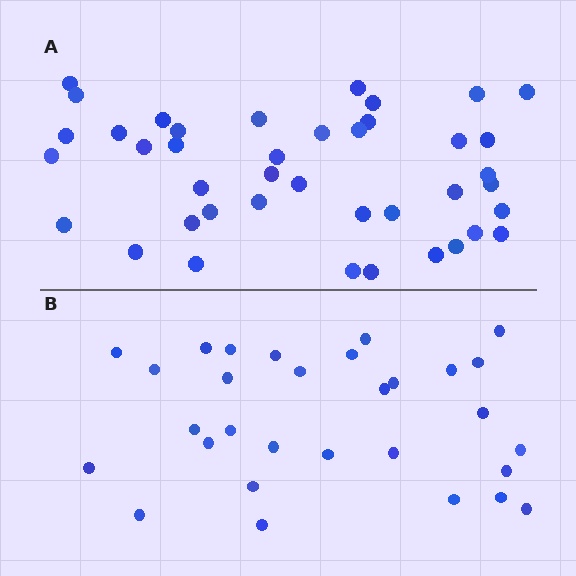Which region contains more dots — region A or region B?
Region A (the top region) has more dots.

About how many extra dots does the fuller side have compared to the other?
Region A has roughly 12 or so more dots than region B.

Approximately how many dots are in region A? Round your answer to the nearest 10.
About 40 dots. (The exact count is 41, which rounds to 40.)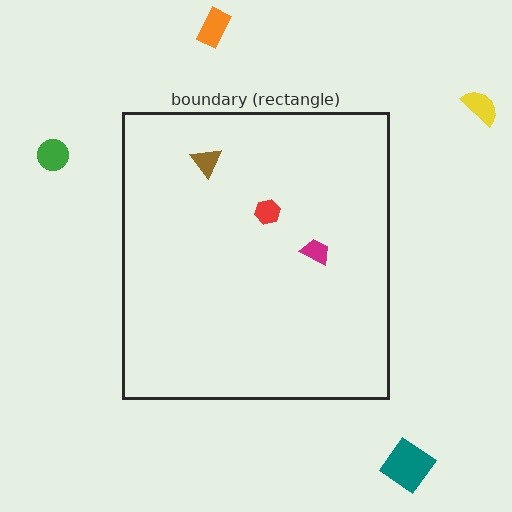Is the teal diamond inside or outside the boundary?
Outside.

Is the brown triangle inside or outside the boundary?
Inside.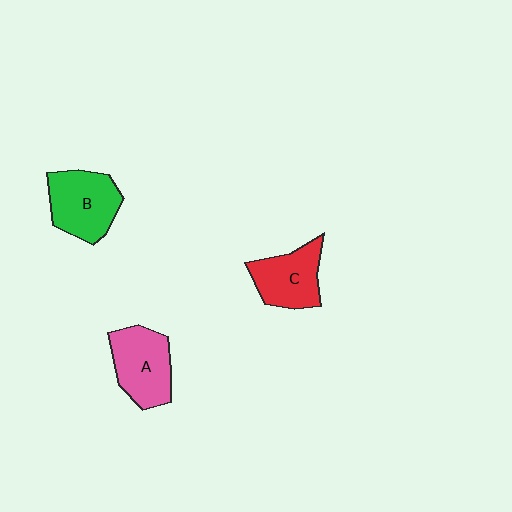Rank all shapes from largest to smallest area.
From largest to smallest: B (green), A (pink), C (red).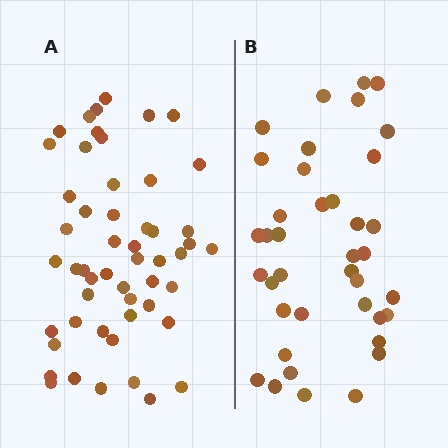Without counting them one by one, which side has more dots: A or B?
Region A (the left region) has more dots.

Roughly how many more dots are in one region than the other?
Region A has approximately 15 more dots than region B.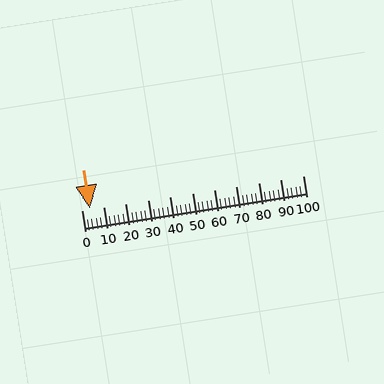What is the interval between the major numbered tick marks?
The major tick marks are spaced 10 units apart.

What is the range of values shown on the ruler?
The ruler shows values from 0 to 100.